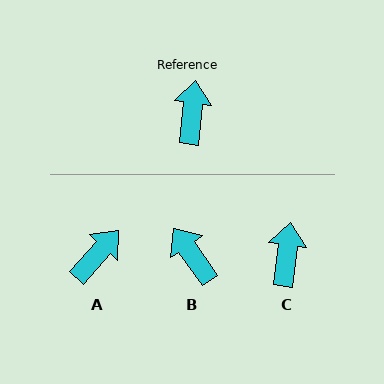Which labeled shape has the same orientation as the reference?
C.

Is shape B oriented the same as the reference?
No, it is off by about 41 degrees.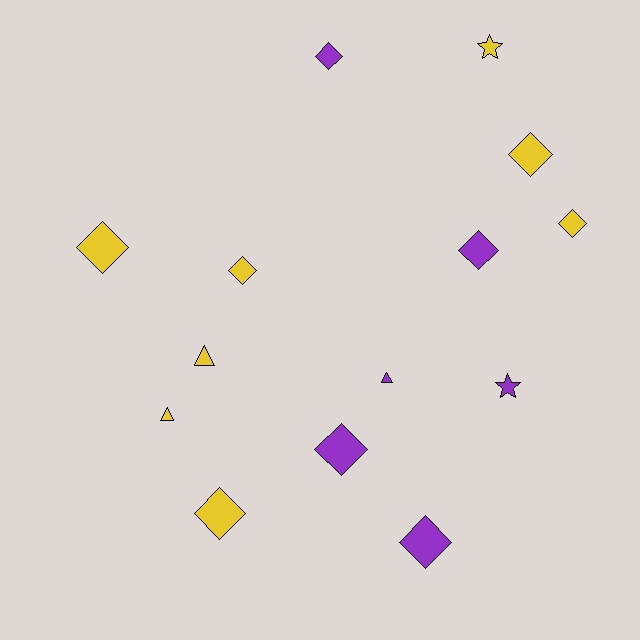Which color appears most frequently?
Yellow, with 8 objects.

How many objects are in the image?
There are 14 objects.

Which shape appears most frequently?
Diamond, with 9 objects.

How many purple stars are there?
There is 1 purple star.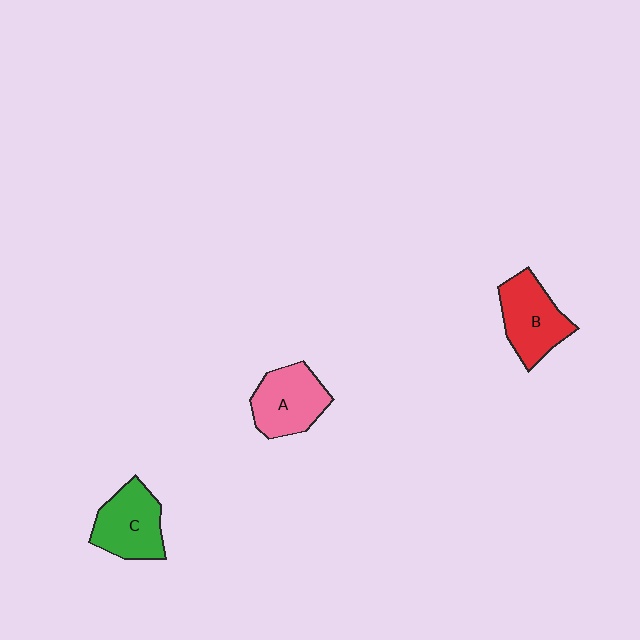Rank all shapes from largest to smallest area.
From largest to smallest: B (red), C (green), A (pink).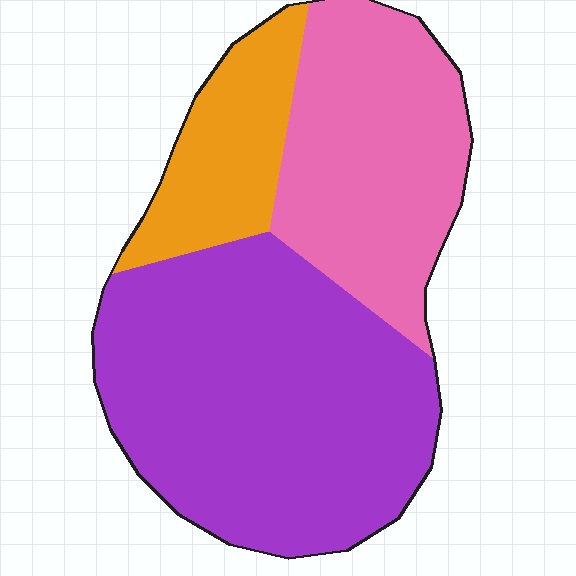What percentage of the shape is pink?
Pink covers 31% of the shape.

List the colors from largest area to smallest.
From largest to smallest: purple, pink, orange.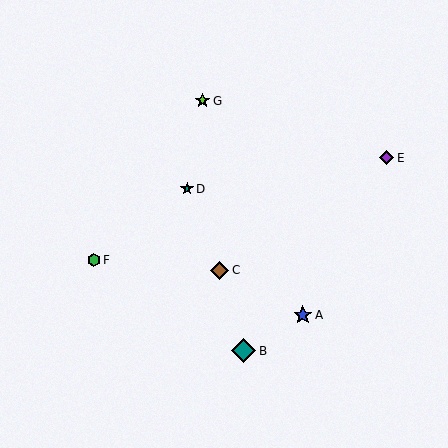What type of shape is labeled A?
Shape A is a blue star.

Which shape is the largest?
The teal diamond (labeled B) is the largest.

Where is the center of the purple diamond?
The center of the purple diamond is at (387, 158).